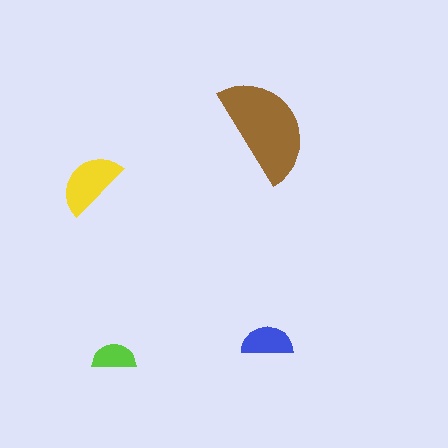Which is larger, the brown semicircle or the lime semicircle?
The brown one.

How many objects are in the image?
There are 4 objects in the image.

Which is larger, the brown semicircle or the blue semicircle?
The brown one.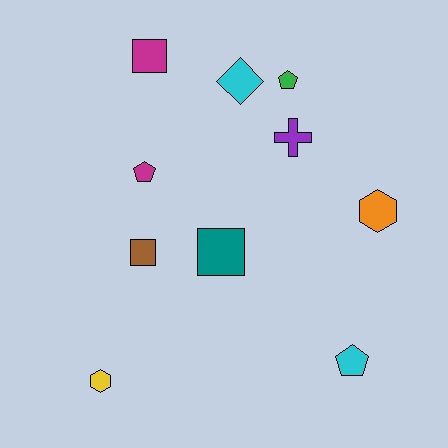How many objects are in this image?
There are 10 objects.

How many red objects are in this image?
There are no red objects.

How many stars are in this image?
There are no stars.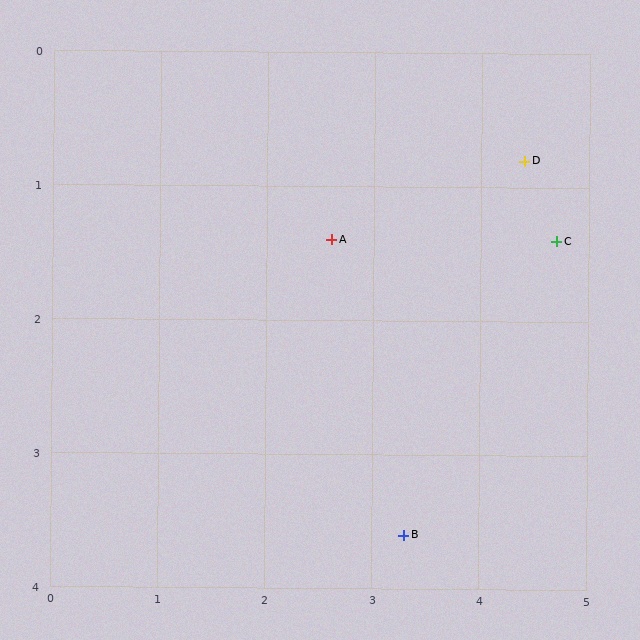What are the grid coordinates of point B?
Point B is at approximately (3.3, 3.6).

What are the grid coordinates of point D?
Point D is at approximately (4.4, 0.8).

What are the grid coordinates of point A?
Point A is at approximately (2.6, 1.4).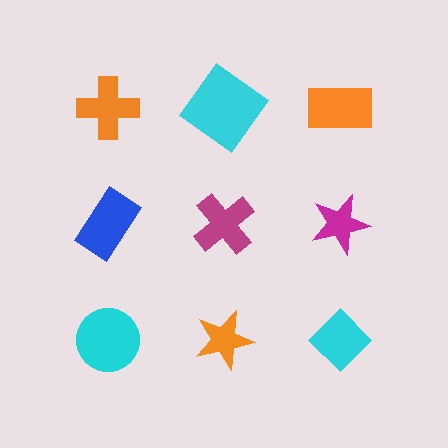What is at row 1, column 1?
An orange cross.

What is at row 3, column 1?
A cyan circle.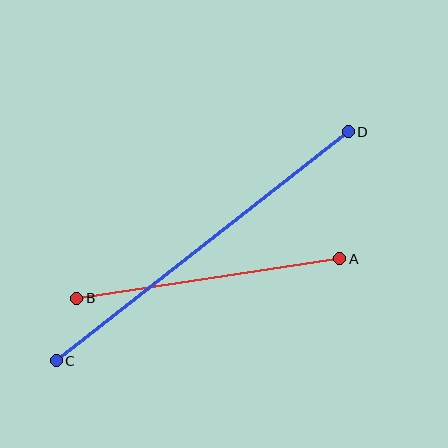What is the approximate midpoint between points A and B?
The midpoint is at approximately (208, 279) pixels.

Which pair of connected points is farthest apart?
Points C and D are farthest apart.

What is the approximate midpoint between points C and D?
The midpoint is at approximately (202, 246) pixels.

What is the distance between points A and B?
The distance is approximately 266 pixels.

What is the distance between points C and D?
The distance is approximately 371 pixels.